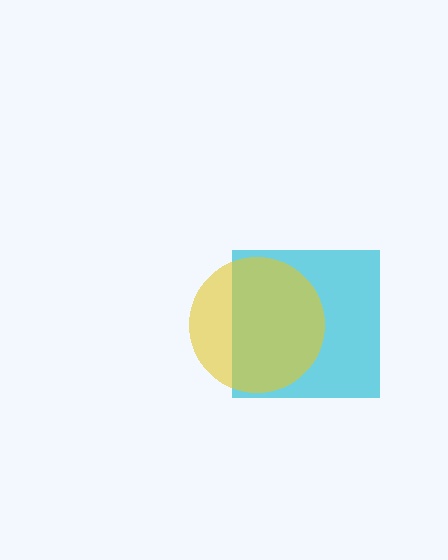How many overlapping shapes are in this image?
There are 2 overlapping shapes in the image.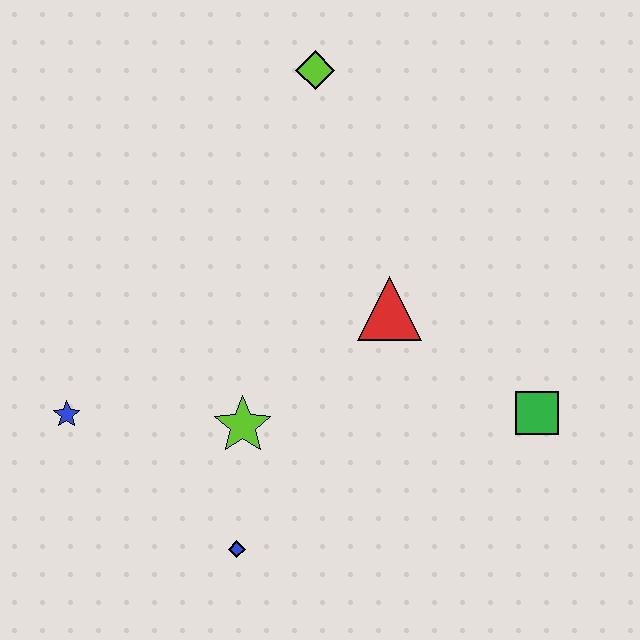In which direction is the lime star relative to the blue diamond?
The lime star is above the blue diamond.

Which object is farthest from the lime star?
The lime diamond is farthest from the lime star.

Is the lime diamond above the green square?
Yes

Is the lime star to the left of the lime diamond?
Yes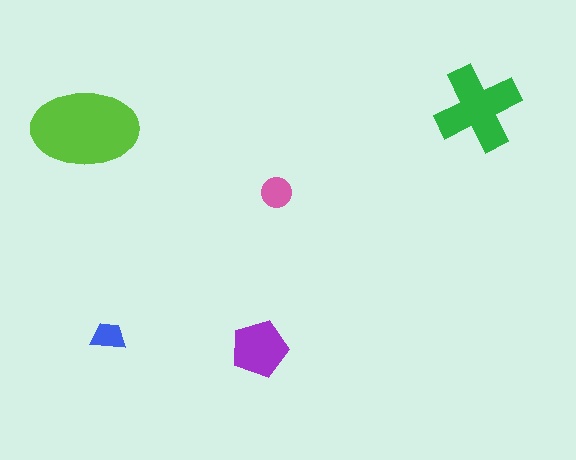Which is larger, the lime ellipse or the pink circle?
The lime ellipse.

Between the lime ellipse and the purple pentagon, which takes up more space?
The lime ellipse.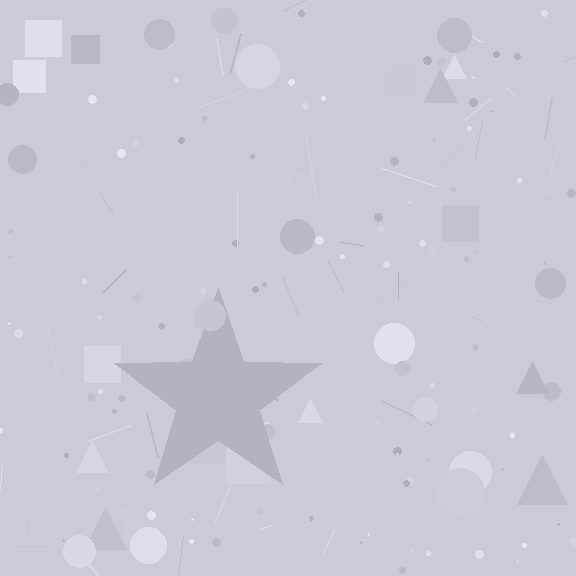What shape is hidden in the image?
A star is hidden in the image.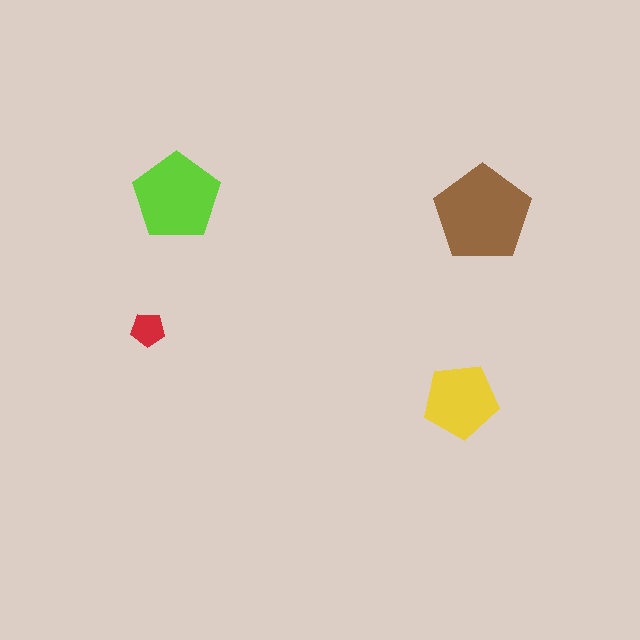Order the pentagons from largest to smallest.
the brown one, the lime one, the yellow one, the red one.